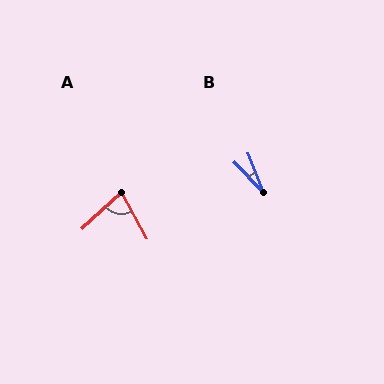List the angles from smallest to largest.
B (24°), A (76°).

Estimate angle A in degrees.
Approximately 76 degrees.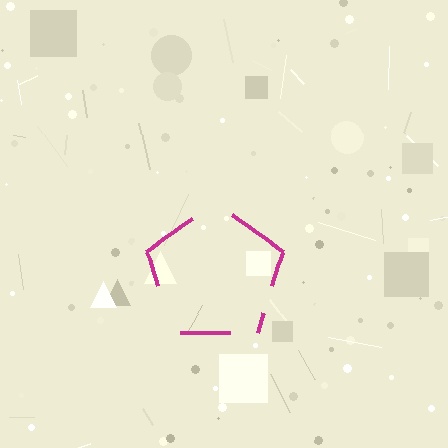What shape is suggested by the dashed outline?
The dashed outline suggests a pentagon.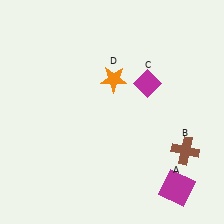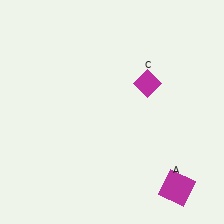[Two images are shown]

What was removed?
The brown cross (B), the orange star (D) were removed in Image 2.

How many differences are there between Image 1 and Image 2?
There are 2 differences between the two images.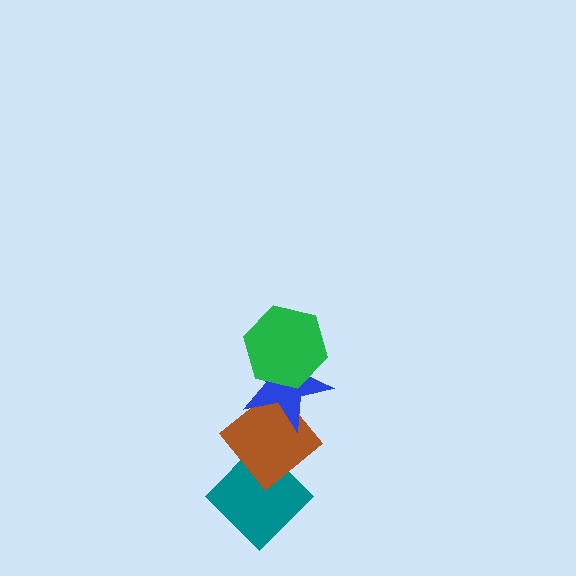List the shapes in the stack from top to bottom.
From top to bottom: the green hexagon, the blue star, the brown diamond, the teal diamond.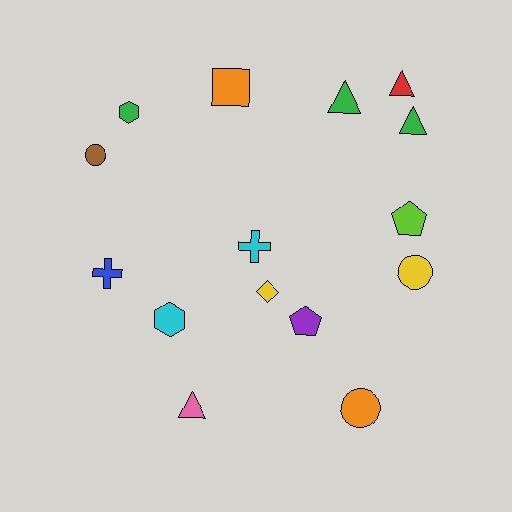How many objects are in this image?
There are 15 objects.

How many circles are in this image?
There are 3 circles.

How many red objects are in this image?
There is 1 red object.